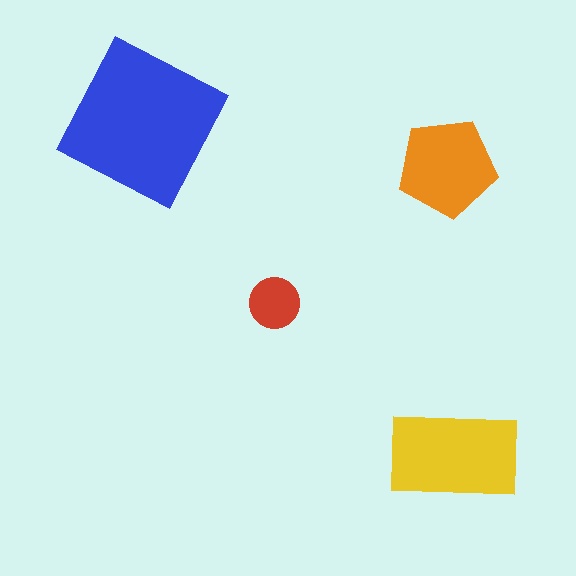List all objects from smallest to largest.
The red circle, the orange pentagon, the yellow rectangle, the blue square.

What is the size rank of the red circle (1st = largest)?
4th.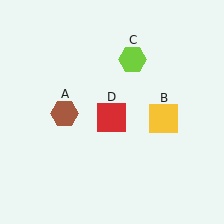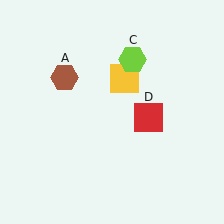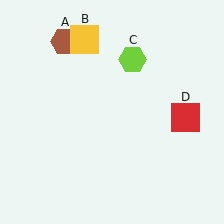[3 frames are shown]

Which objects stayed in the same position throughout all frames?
Lime hexagon (object C) remained stationary.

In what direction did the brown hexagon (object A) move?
The brown hexagon (object A) moved up.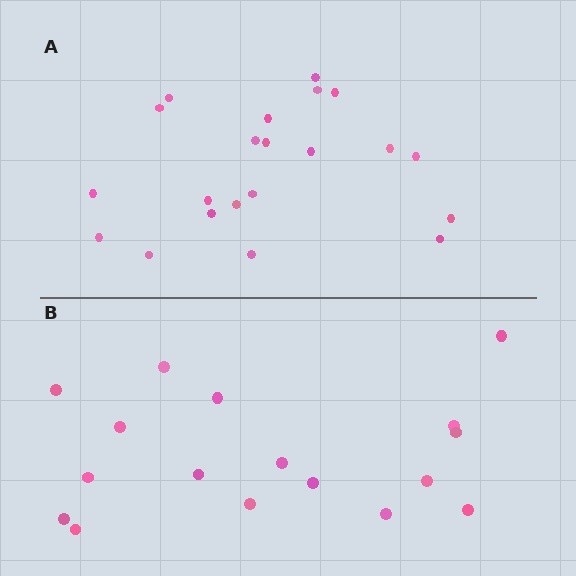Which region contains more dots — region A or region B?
Region A (the top region) has more dots.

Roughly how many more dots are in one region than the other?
Region A has about 4 more dots than region B.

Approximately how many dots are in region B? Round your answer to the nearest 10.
About 20 dots. (The exact count is 17, which rounds to 20.)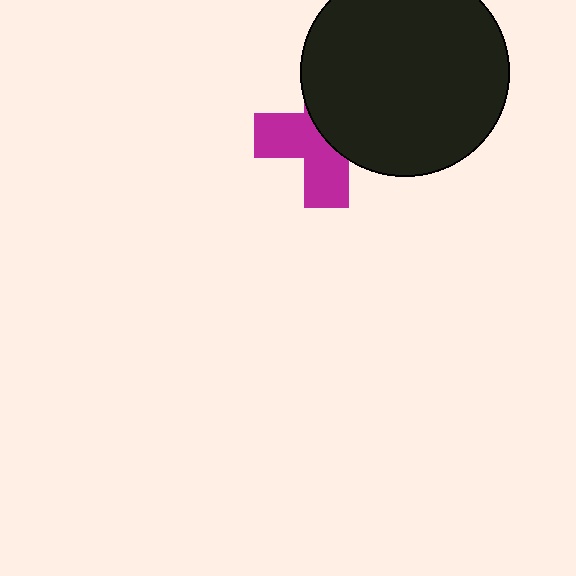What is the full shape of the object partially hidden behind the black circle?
The partially hidden object is a magenta cross.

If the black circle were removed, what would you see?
You would see the complete magenta cross.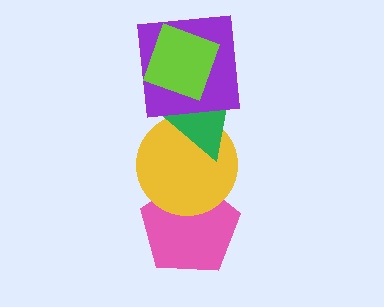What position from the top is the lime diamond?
The lime diamond is 1st from the top.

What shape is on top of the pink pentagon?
The yellow circle is on top of the pink pentagon.